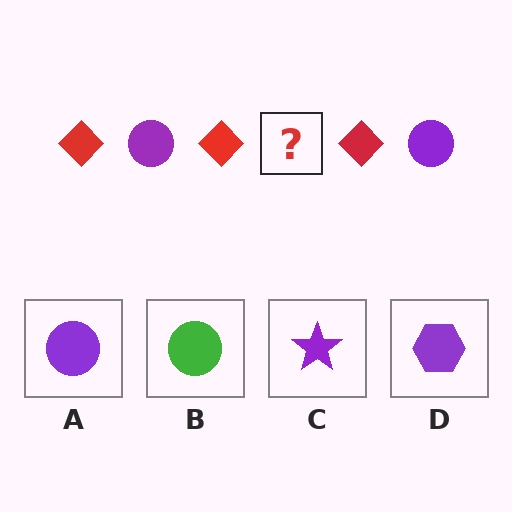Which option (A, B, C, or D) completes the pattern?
A.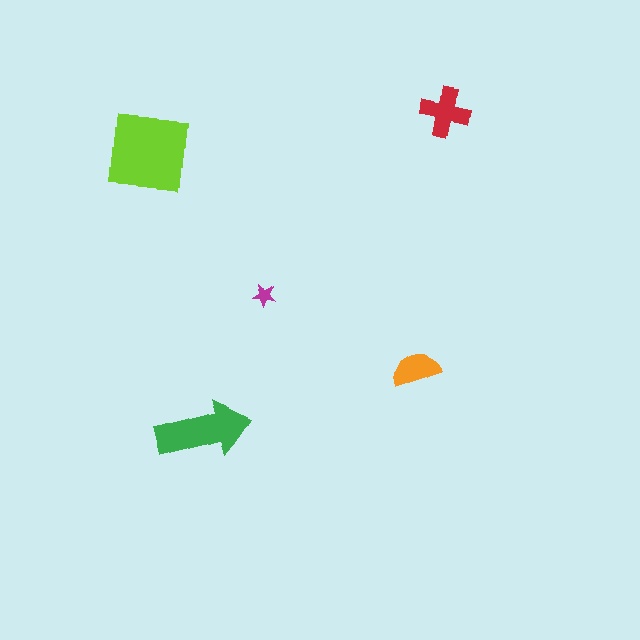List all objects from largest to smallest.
The lime square, the green arrow, the red cross, the orange semicircle, the magenta star.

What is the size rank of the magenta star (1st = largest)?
5th.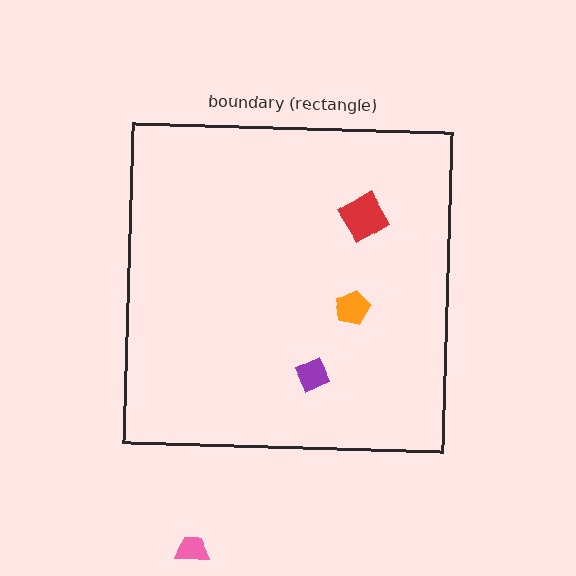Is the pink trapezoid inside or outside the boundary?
Outside.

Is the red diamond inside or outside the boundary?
Inside.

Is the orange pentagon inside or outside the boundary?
Inside.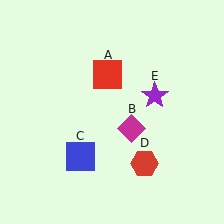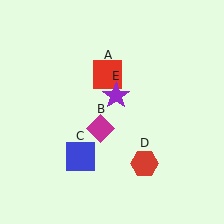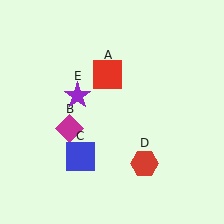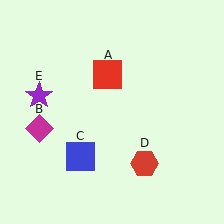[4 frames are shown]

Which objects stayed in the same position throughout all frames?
Red square (object A) and blue square (object C) and red hexagon (object D) remained stationary.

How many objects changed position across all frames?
2 objects changed position: magenta diamond (object B), purple star (object E).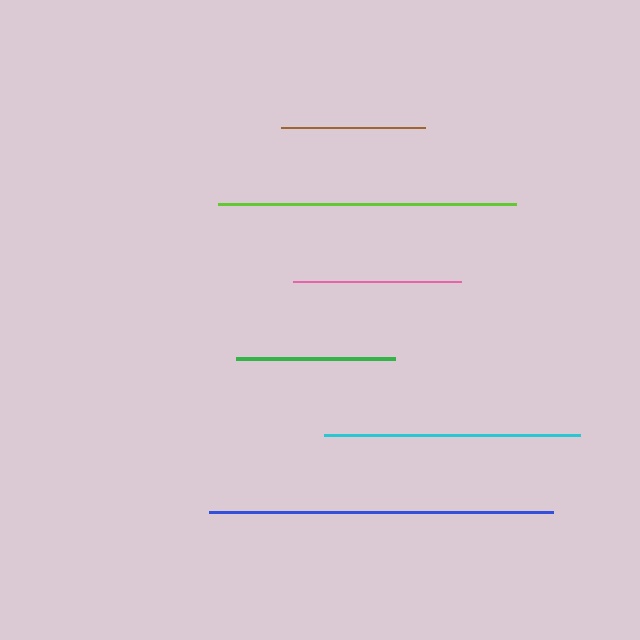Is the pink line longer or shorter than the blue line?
The blue line is longer than the pink line.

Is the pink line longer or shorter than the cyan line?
The cyan line is longer than the pink line.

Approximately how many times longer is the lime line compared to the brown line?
The lime line is approximately 2.1 times the length of the brown line.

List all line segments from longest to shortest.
From longest to shortest: blue, lime, cyan, pink, green, brown.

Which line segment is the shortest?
The brown line is the shortest at approximately 143 pixels.